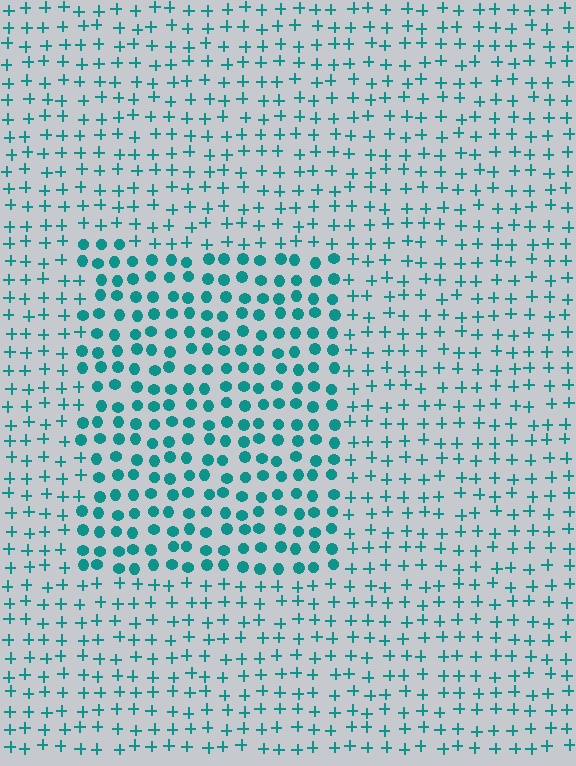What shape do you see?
I see a rectangle.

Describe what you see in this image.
The image is filled with small teal elements arranged in a uniform grid. A rectangle-shaped region contains circles, while the surrounding area contains plus signs. The boundary is defined purely by the change in element shape.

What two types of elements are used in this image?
The image uses circles inside the rectangle region and plus signs outside it.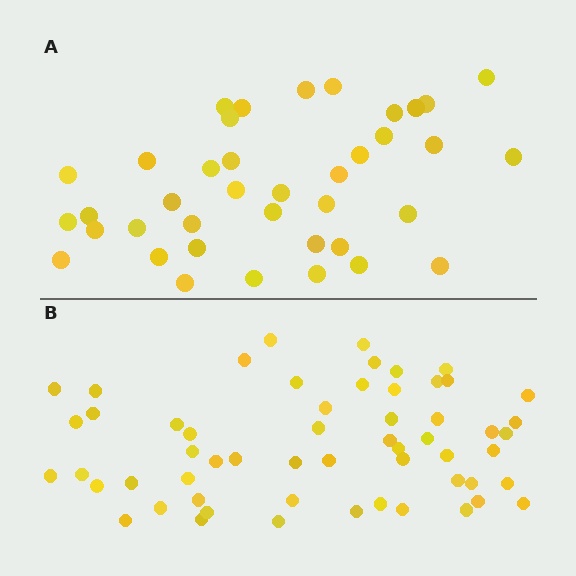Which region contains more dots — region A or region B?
Region B (the bottom region) has more dots.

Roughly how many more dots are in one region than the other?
Region B has approximately 20 more dots than region A.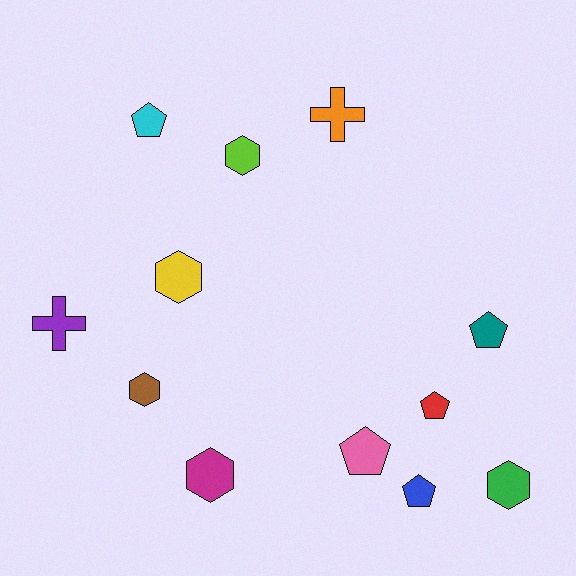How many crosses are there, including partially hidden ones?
There are 2 crosses.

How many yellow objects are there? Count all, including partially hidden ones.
There is 1 yellow object.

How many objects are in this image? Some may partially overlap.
There are 12 objects.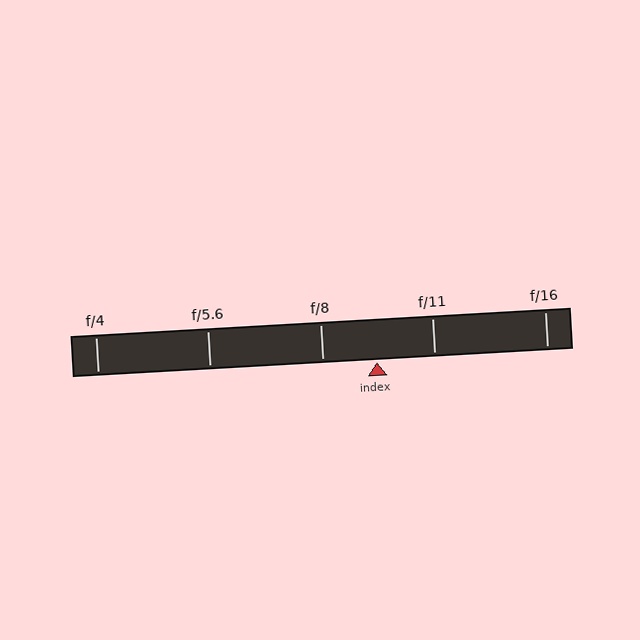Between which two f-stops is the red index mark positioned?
The index mark is between f/8 and f/11.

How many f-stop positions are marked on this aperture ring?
There are 5 f-stop positions marked.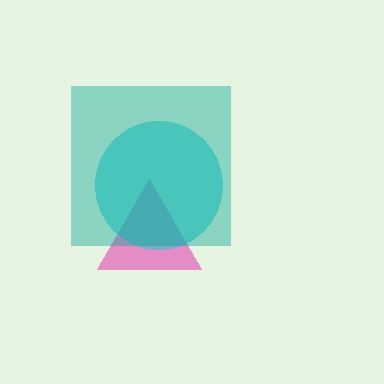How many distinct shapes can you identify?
There are 3 distinct shapes: a pink triangle, a cyan circle, a teal square.